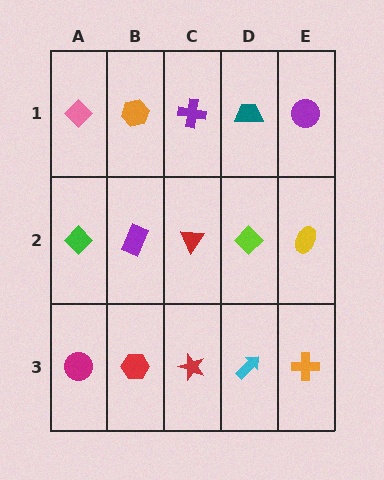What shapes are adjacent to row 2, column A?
A pink diamond (row 1, column A), a magenta circle (row 3, column A), a purple rectangle (row 2, column B).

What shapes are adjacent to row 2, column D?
A teal trapezoid (row 1, column D), a cyan arrow (row 3, column D), a red triangle (row 2, column C), a yellow ellipse (row 2, column E).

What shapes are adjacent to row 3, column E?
A yellow ellipse (row 2, column E), a cyan arrow (row 3, column D).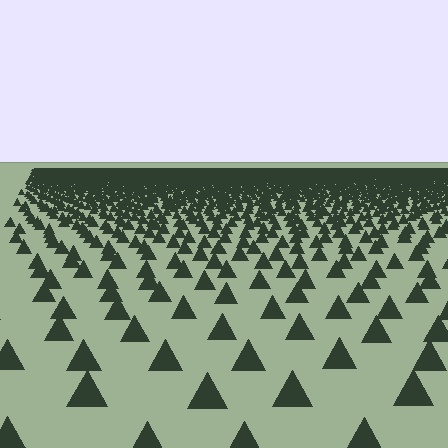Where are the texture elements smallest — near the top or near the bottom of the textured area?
Near the top.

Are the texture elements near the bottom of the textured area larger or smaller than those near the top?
Larger. Near the bottom, elements are closer to the viewer and appear at a bigger on-screen size.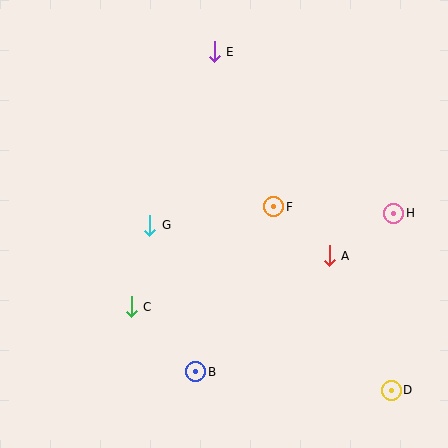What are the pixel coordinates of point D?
Point D is at (391, 390).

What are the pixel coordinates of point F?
Point F is at (274, 207).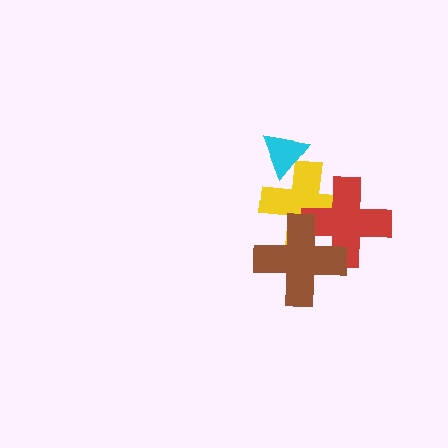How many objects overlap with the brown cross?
2 objects overlap with the brown cross.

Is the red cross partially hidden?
Yes, it is partially covered by another shape.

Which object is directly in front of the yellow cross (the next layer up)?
The red cross is directly in front of the yellow cross.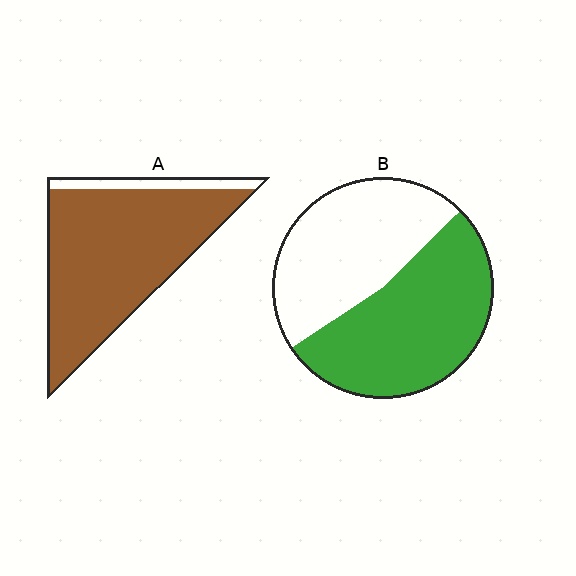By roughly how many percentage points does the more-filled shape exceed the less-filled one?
By roughly 35 percentage points (A over B).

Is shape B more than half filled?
Roughly half.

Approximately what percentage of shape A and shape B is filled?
A is approximately 90% and B is approximately 55%.